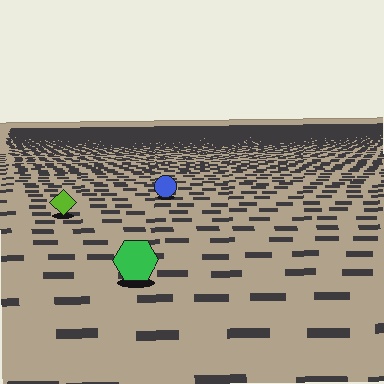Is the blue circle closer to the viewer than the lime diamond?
No. The lime diamond is closer — you can tell from the texture gradient: the ground texture is coarser near it.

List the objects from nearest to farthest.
From nearest to farthest: the green hexagon, the lime diamond, the blue circle.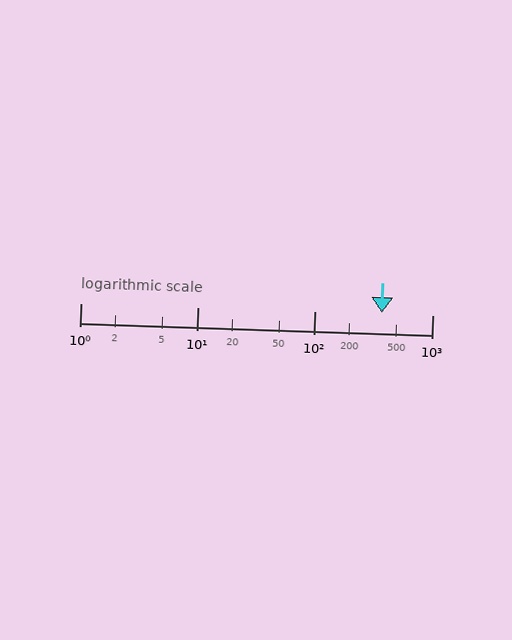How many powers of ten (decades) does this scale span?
The scale spans 3 decades, from 1 to 1000.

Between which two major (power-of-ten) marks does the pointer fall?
The pointer is between 100 and 1000.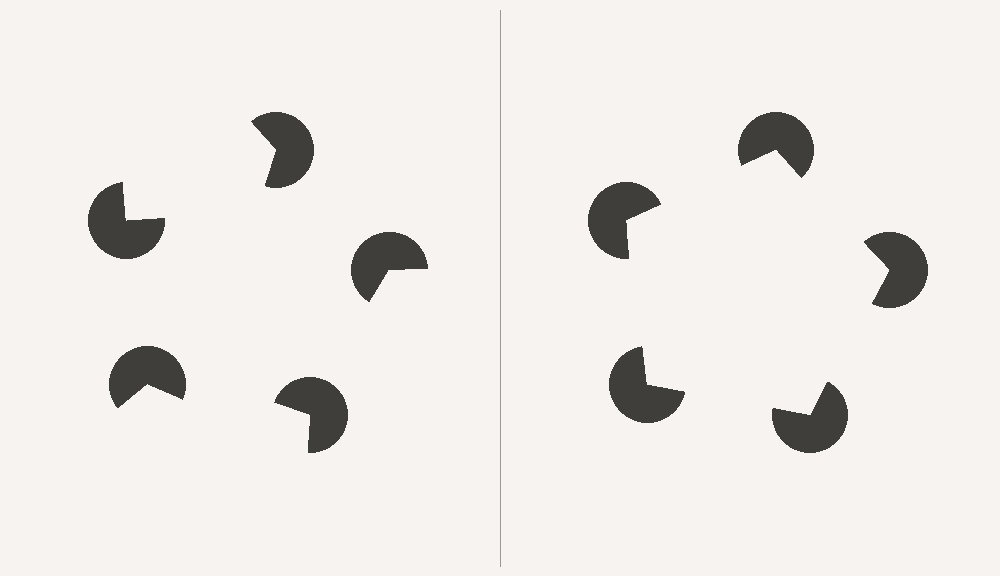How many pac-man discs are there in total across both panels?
10 — 5 on each side.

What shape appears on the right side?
An illusory pentagon.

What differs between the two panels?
The pac-man discs are positioned identically on both sides; only the wedge orientations differ. On the right they align to a pentagon; on the left they are misaligned.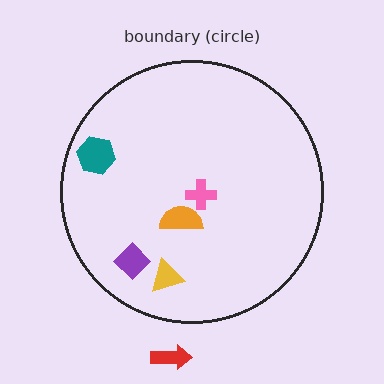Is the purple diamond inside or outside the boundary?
Inside.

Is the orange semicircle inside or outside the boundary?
Inside.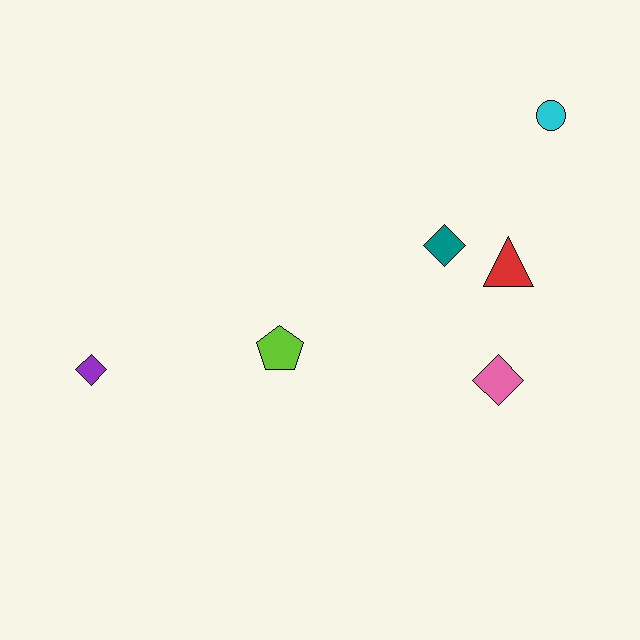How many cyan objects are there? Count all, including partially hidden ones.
There is 1 cyan object.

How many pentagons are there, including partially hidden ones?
There is 1 pentagon.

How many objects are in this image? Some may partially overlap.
There are 6 objects.